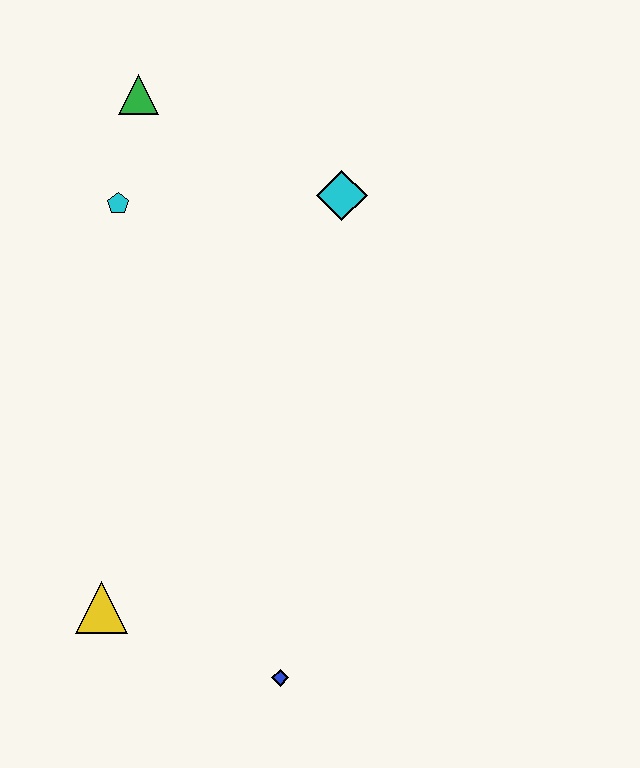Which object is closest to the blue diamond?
The yellow triangle is closest to the blue diamond.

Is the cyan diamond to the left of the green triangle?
No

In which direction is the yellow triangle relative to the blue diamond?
The yellow triangle is to the left of the blue diamond.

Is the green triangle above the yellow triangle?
Yes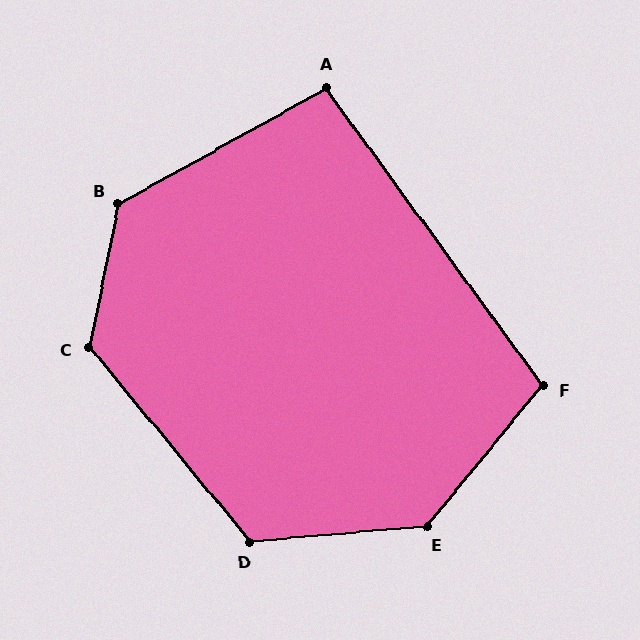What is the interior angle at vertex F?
Approximately 104 degrees (obtuse).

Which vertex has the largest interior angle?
E, at approximately 134 degrees.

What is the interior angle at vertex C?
Approximately 129 degrees (obtuse).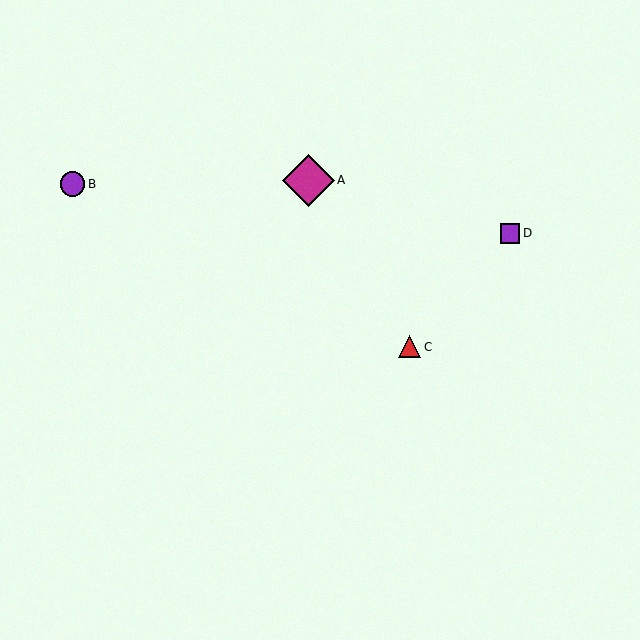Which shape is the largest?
The magenta diamond (labeled A) is the largest.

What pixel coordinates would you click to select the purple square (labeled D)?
Click at (510, 233) to select the purple square D.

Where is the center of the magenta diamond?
The center of the magenta diamond is at (308, 180).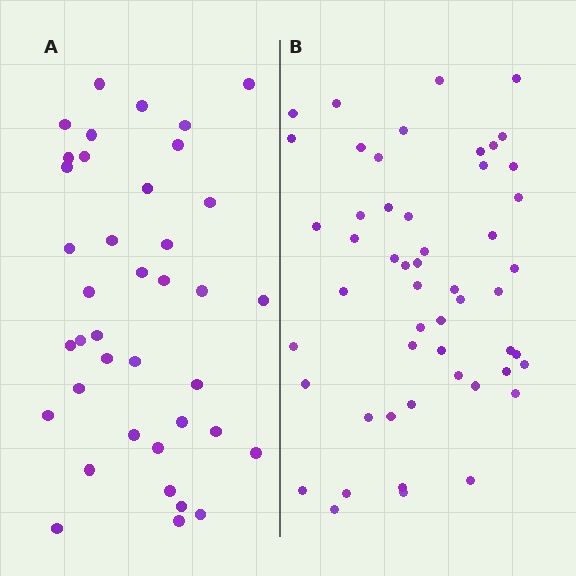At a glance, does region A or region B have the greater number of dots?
Region B (the right region) has more dots.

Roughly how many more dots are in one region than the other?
Region B has approximately 15 more dots than region A.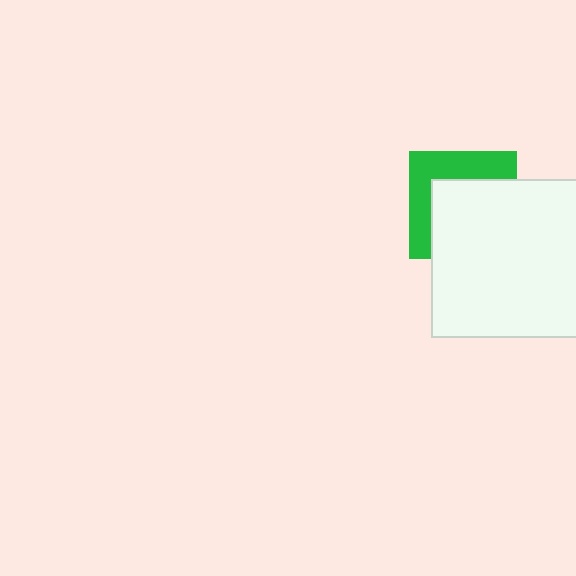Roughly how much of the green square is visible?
A small part of it is visible (roughly 41%).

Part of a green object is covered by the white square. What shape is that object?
It is a square.